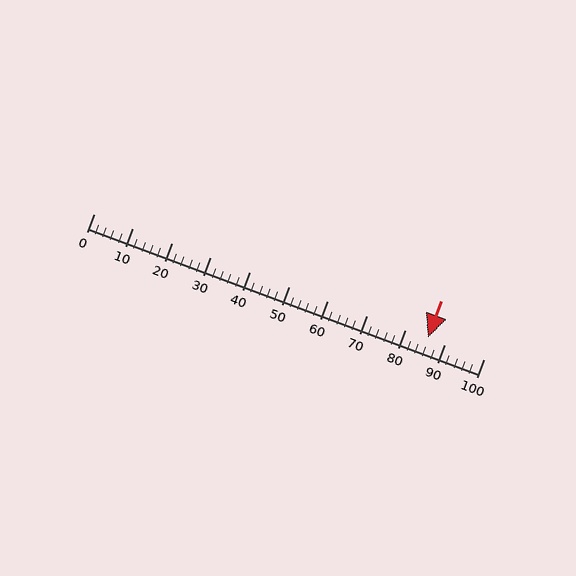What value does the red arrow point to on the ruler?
The red arrow points to approximately 86.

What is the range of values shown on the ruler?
The ruler shows values from 0 to 100.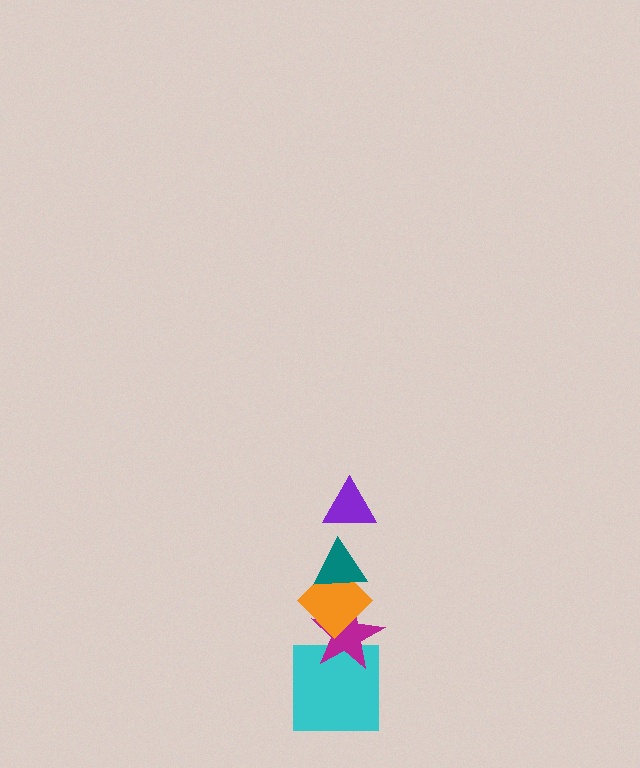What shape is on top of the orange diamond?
The teal triangle is on top of the orange diamond.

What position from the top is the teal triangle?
The teal triangle is 2nd from the top.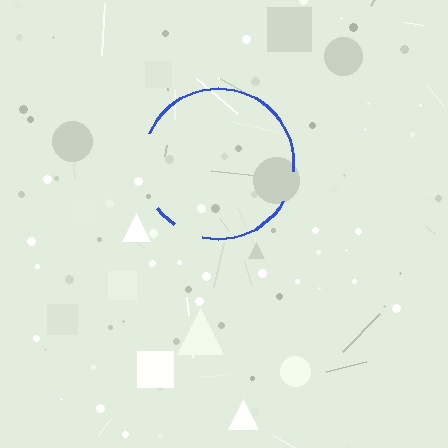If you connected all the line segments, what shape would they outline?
They would outline a circle.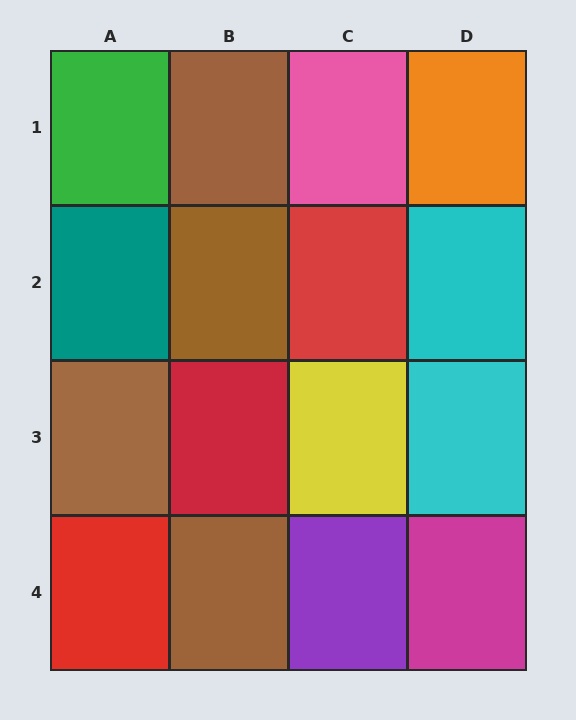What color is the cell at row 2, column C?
Red.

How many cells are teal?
1 cell is teal.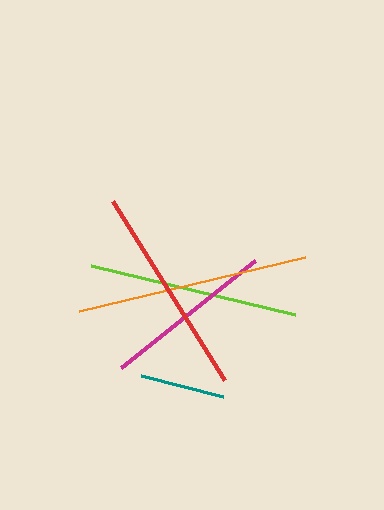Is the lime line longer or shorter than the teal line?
The lime line is longer than the teal line.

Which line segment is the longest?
The orange line is the longest at approximately 232 pixels.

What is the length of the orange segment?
The orange segment is approximately 232 pixels long.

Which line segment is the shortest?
The teal line is the shortest at approximately 85 pixels.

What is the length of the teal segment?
The teal segment is approximately 85 pixels long.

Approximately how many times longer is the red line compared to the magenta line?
The red line is approximately 1.2 times the length of the magenta line.